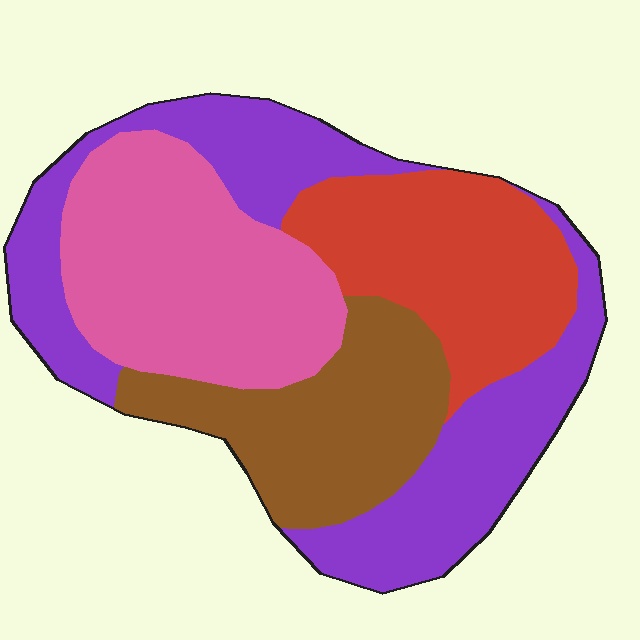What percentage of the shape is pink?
Pink takes up about one quarter (1/4) of the shape.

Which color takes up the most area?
Purple, at roughly 35%.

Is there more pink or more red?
Pink.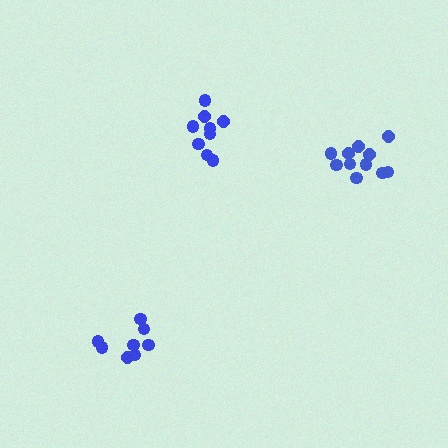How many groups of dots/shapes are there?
There are 3 groups.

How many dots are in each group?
Group 1: 9 dots, Group 2: 8 dots, Group 3: 12 dots (29 total).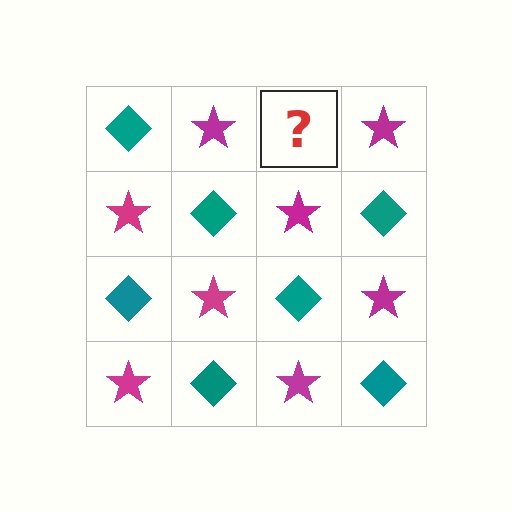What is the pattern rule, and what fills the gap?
The rule is that it alternates teal diamond and magenta star in a checkerboard pattern. The gap should be filled with a teal diamond.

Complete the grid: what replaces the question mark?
The question mark should be replaced with a teal diamond.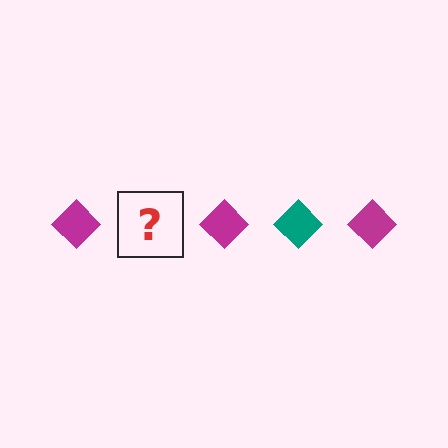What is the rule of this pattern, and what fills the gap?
The rule is that the pattern cycles through magenta, teal diamonds. The gap should be filled with a teal diamond.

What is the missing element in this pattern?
The missing element is a teal diamond.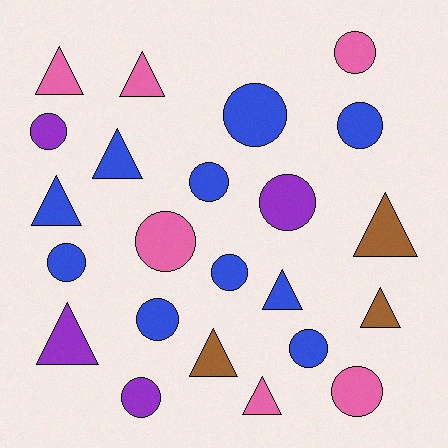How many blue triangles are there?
There are 3 blue triangles.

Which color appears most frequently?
Blue, with 10 objects.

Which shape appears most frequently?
Circle, with 13 objects.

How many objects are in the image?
There are 23 objects.